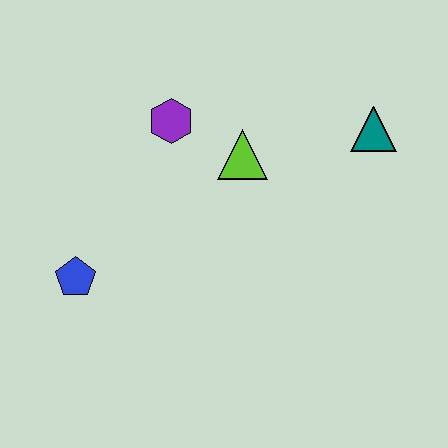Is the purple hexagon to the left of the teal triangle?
Yes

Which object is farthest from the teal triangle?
The blue pentagon is farthest from the teal triangle.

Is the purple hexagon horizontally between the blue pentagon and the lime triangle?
Yes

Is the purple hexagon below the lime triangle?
No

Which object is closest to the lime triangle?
The purple hexagon is closest to the lime triangle.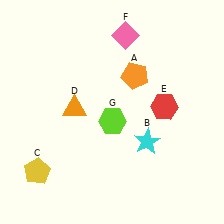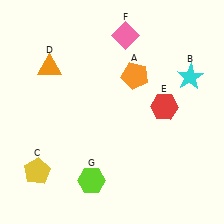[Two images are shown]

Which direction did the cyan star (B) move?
The cyan star (B) moved up.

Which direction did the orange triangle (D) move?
The orange triangle (D) moved up.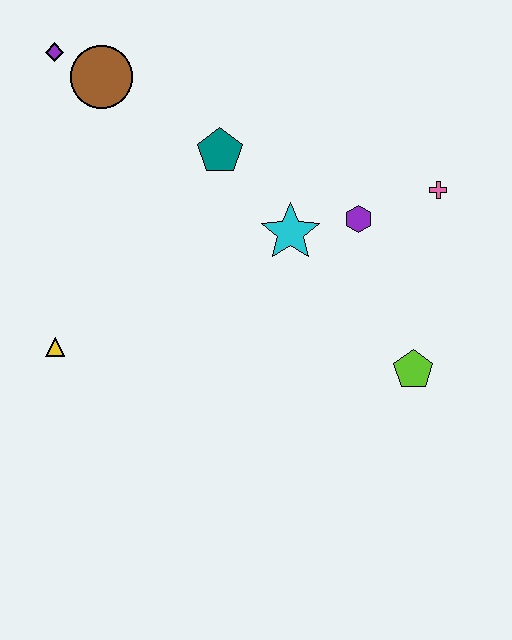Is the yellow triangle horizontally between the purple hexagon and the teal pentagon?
No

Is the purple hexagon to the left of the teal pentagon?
No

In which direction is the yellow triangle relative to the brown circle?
The yellow triangle is below the brown circle.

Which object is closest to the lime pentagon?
The purple hexagon is closest to the lime pentagon.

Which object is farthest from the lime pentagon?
The purple diamond is farthest from the lime pentagon.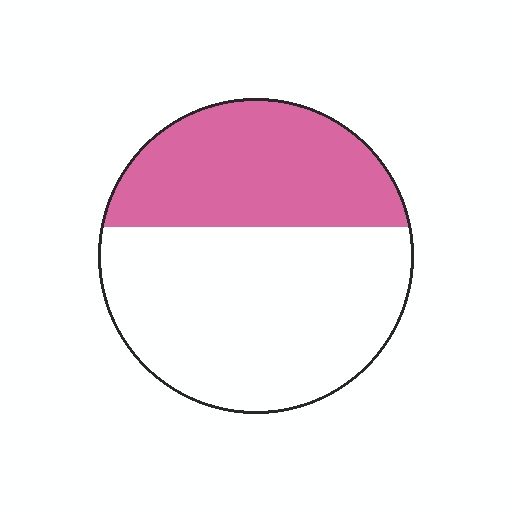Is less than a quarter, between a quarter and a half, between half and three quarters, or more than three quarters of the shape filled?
Between a quarter and a half.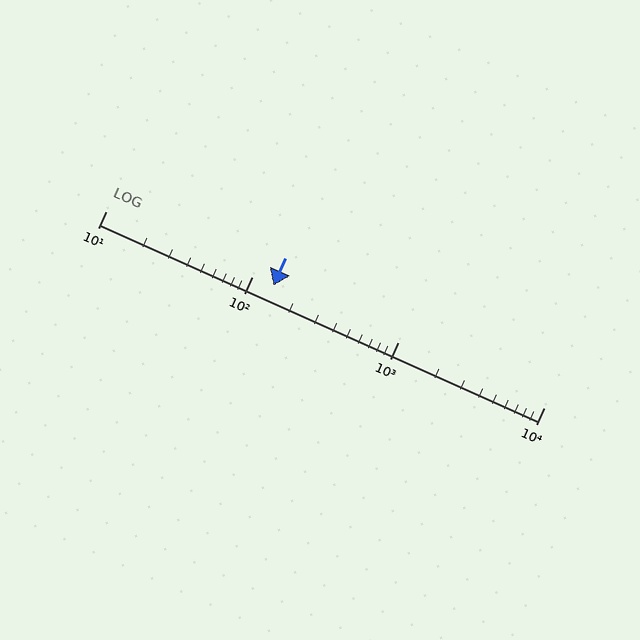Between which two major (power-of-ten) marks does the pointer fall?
The pointer is between 100 and 1000.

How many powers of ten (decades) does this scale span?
The scale spans 3 decades, from 10 to 10000.